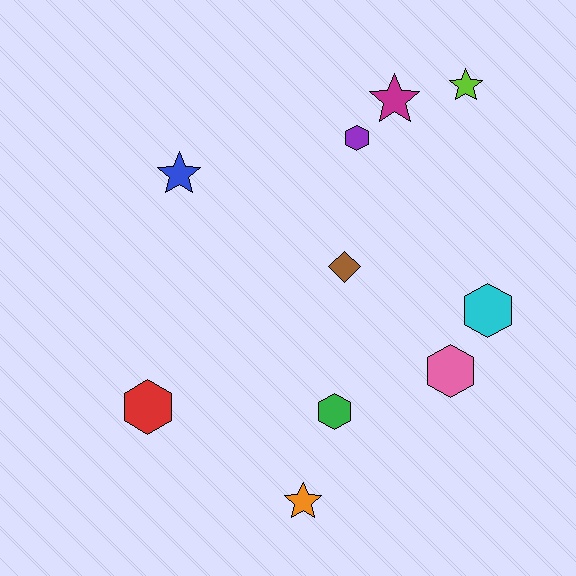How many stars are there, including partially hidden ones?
There are 4 stars.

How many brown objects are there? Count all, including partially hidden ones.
There is 1 brown object.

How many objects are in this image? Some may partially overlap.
There are 10 objects.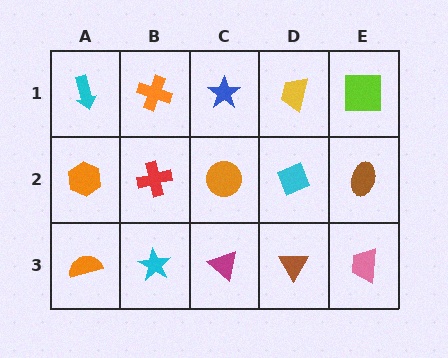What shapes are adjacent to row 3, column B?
A red cross (row 2, column B), an orange semicircle (row 3, column A), a magenta triangle (row 3, column C).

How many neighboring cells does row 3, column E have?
2.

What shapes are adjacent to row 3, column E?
A brown ellipse (row 2, column E), a brown triangle (row 3, column D).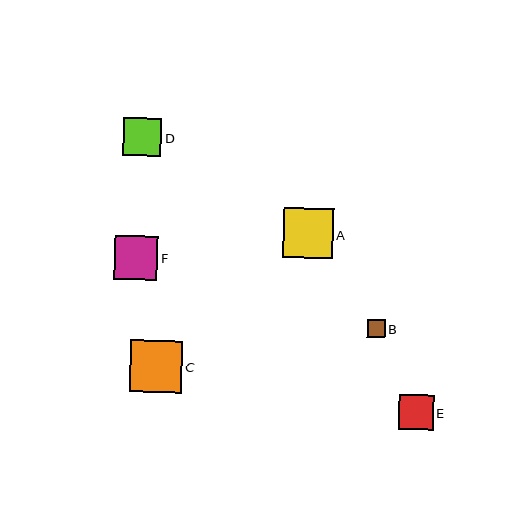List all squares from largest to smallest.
From largest to smallest: C, A, F, D, E, B.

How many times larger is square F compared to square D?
Square F is approximately 1.2 times the size of square D.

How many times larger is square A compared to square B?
Square A is approximately 2.8 times the size of square B.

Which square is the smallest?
Square B is the smallest with a size of approximately 18 pixels.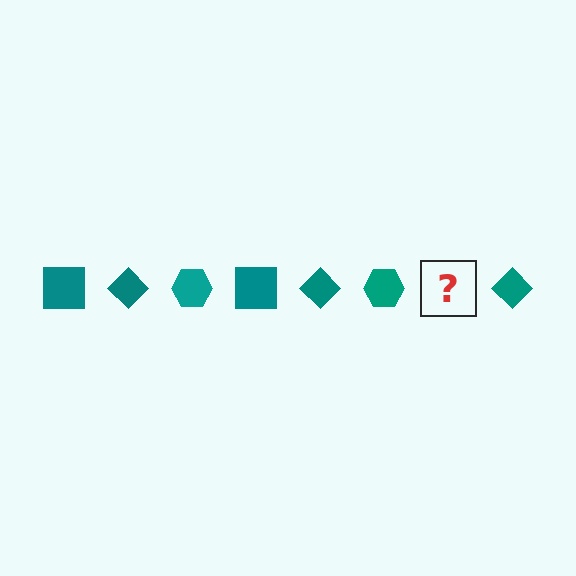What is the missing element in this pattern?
The missing element is a teal square.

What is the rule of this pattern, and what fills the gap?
The rule is that the pattern cycles through square, diamond, hexagon shapes in teal. The gap should be filled with a teal square.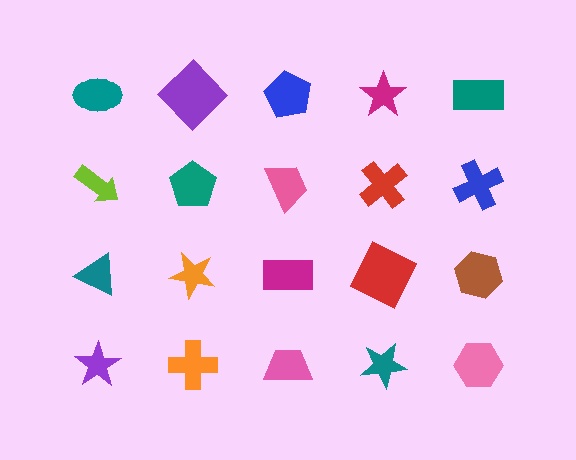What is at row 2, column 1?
A lime arrow.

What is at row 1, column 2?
A purple diamond.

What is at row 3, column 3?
A magenta rectangle.